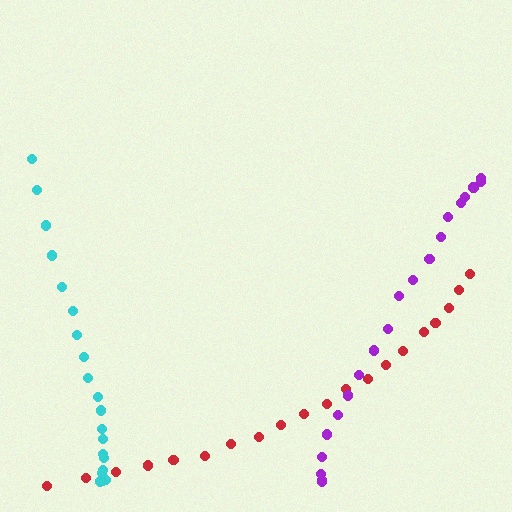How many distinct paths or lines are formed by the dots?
There are 3 distinct paths.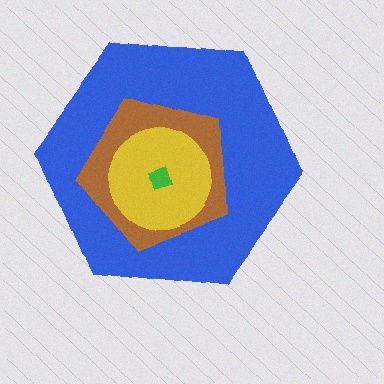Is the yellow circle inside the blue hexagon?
Yes.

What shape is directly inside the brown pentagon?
The yellow circle.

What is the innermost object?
The green diamond.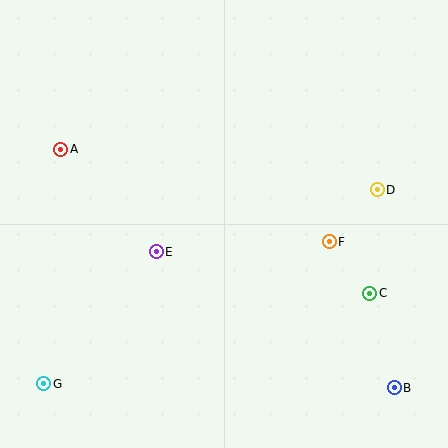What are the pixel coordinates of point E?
Point E is at (156, 252).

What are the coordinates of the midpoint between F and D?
The midpoint between F and D is at (353, 216).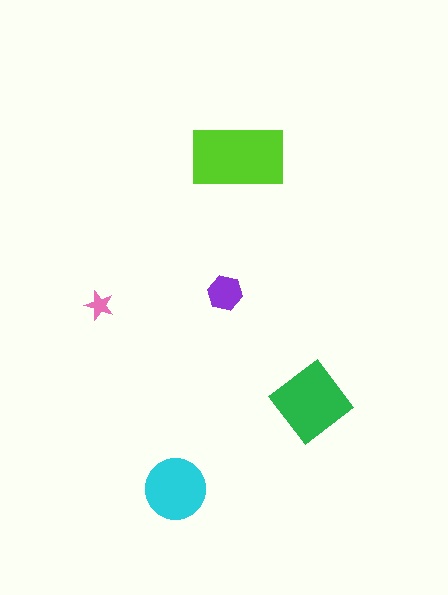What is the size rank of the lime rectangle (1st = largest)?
1st.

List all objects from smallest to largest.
The pink star, the purple hexagon, the cyan circle, the green diamond, the lime rectangle.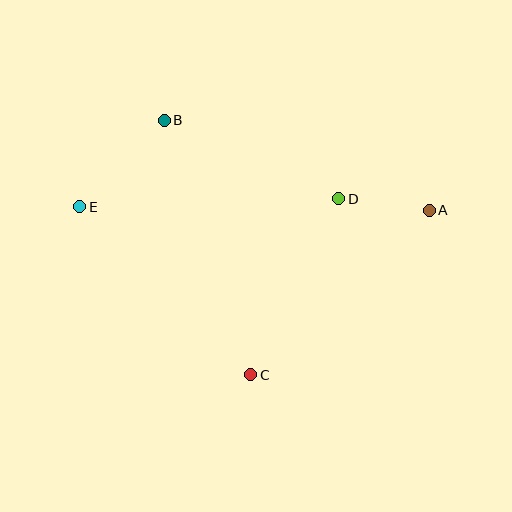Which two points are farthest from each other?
Points A and E are farthest from each other.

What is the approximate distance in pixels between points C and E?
The distance between C and E is approximately 240 pixels.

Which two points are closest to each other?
Points A and D are closest to each other.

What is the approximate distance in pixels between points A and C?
The distance between A and C is approximately 243 pixels.